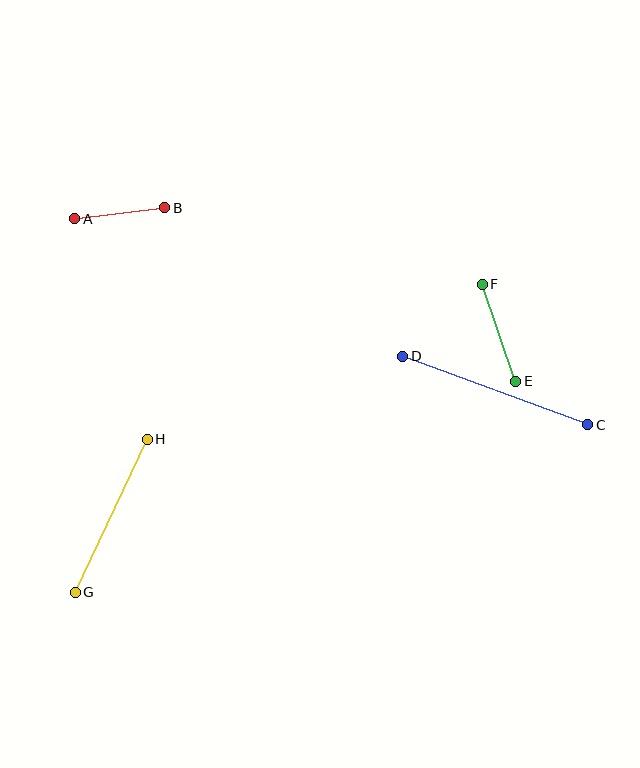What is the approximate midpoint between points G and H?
The midpoint is at approximately (111, 516) pixels.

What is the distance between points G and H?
The distance is approximately 169 pixels.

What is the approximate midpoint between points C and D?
The midpoint is at approximately (495, 390) pixels.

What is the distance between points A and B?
The distance is approximately 91 pixels.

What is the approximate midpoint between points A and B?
The midpoint is at approximately (120, 213) pixels.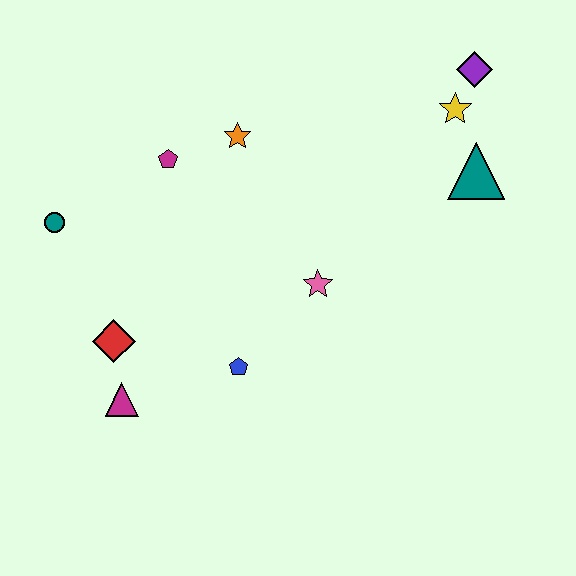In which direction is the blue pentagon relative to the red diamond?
The blue pentagon is to the right of the red diamond.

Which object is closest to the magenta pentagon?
The orange star is closest to the magenta pentagon.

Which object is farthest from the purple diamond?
The magenta triangle is farthest from the purple diamond.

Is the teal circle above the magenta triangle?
Yes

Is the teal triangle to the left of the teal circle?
No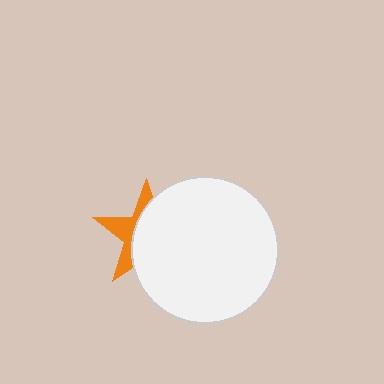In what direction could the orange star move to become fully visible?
The orange star could move left. That would shift it out from behind the white circle entirely.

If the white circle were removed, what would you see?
You would see the complete orange star.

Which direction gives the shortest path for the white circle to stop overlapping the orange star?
Moving right gives the shortest separation.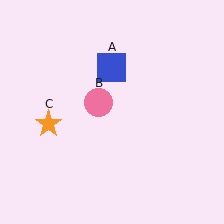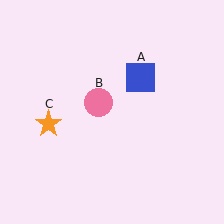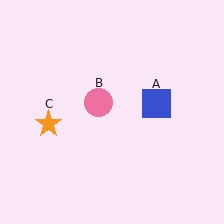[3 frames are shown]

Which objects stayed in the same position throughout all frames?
Pink circle (object B) and orange star (object C) remained stationary.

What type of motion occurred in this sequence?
The blue square (object A) rotated clockwise around the center of the scene.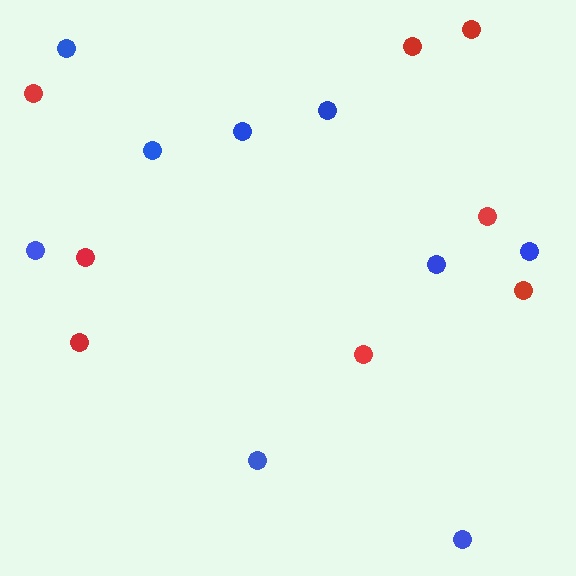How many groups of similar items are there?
There are 2 groups: one group of blue circles (9) and one group of red circles (8).